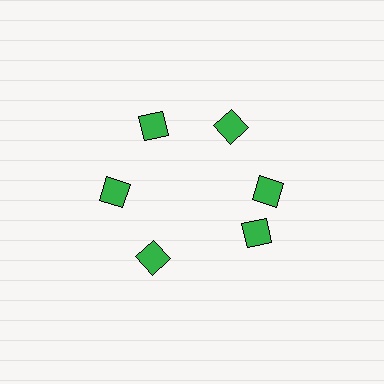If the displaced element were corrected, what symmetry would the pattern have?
It would have 6-fold rotational symmetry — the pattern would map onto itself every 60 degrees.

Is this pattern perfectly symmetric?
No. The 6 green diamonds are arranged in a ring, but one element near the 5 o'clock position is rotated out of alignment along the ring, breaking the 6-fold rotational symmetry.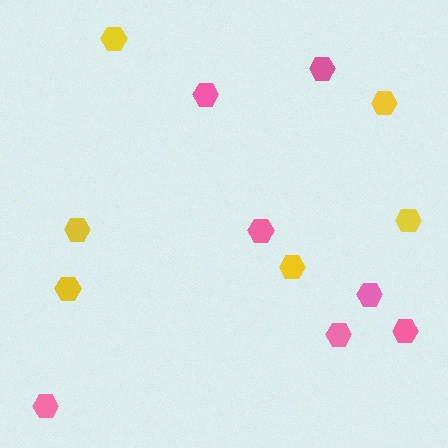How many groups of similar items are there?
There are 2 groups: one group of yellow hexagons (6) and one group of pink hexagons (7).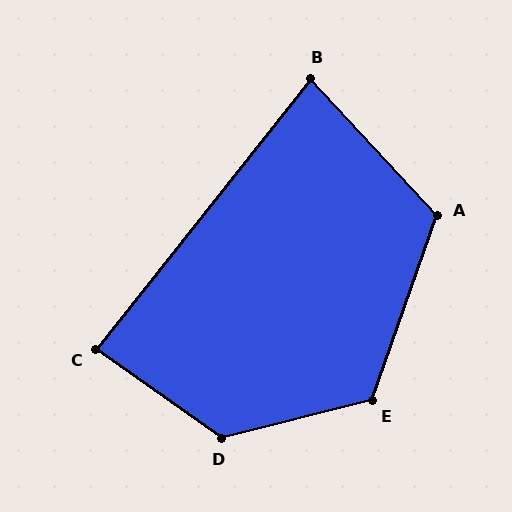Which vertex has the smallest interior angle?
B, at approximately 81 degrees.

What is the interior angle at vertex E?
Approximately 123 degrees (obtuse).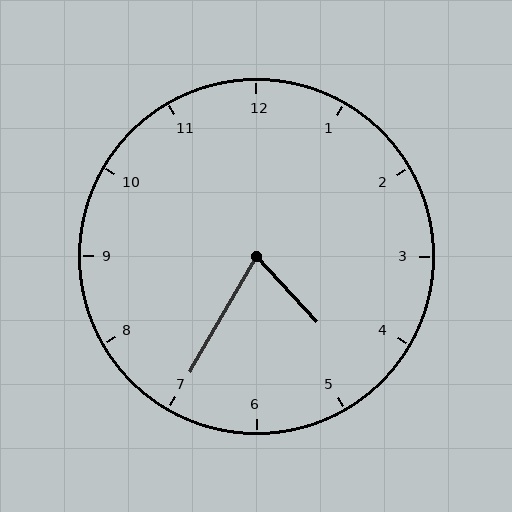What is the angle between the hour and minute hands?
Approximately 72 degrees.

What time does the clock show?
4:35.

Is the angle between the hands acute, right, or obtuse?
It is acute.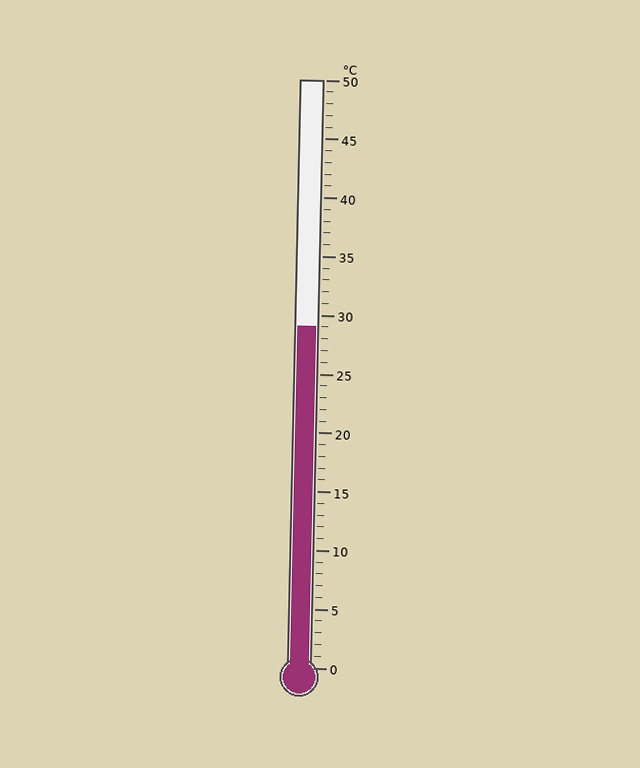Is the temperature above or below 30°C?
The temperature is below 30°C.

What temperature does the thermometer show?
The thermometer shows approximately 29°C.